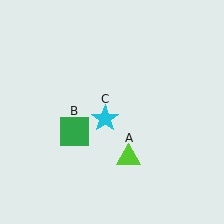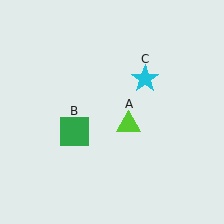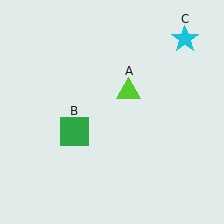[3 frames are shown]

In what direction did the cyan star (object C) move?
The cyan star (object C) moved up and to the right.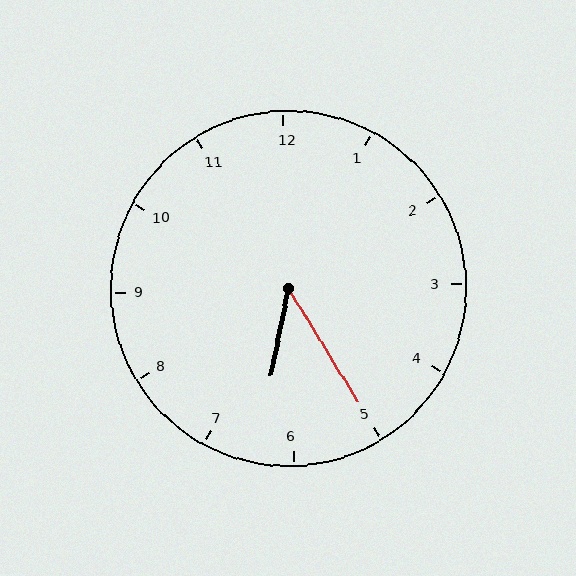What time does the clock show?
6:25.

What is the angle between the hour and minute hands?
Approximately 42 degrees.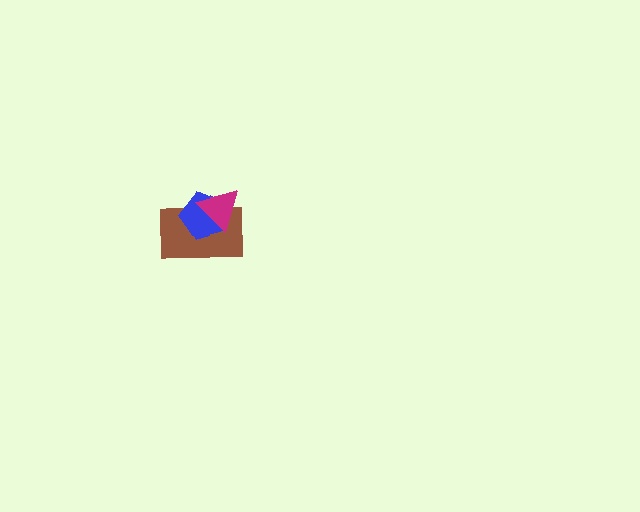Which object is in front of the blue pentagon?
The magenta triangle is in front of the blue pentagon.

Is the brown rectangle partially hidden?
Yes, it is partially covered by another shape.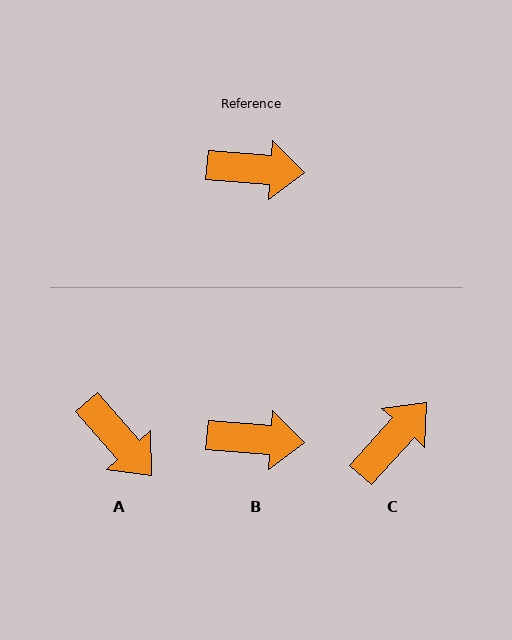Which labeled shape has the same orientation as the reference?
B.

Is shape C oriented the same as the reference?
No, it is off by about 52 degrees.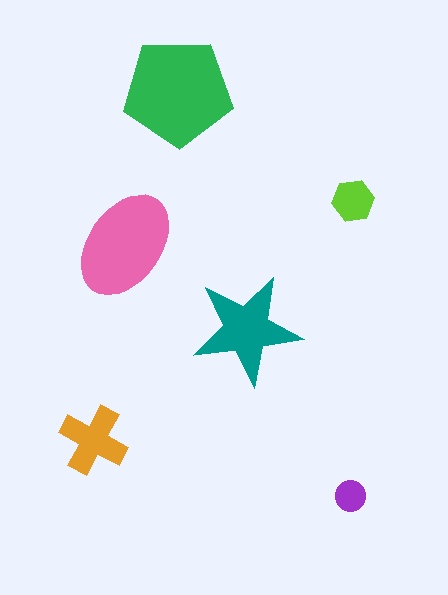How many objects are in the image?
There are 6 objects in the image.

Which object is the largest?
The green pentagon.